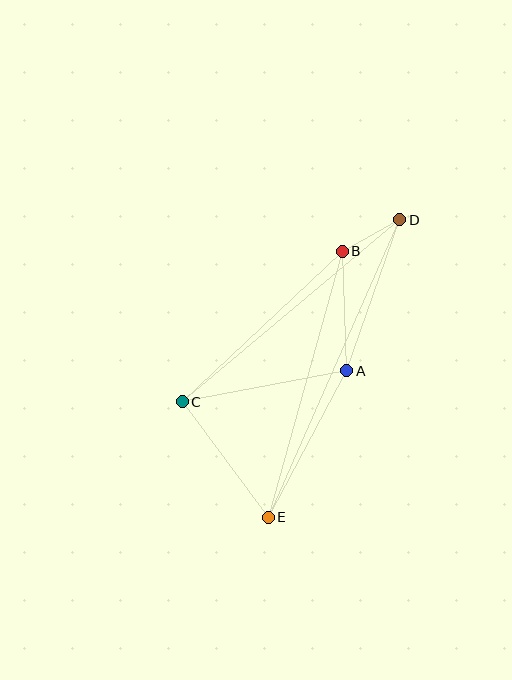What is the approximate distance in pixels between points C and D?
The distance between C and D is approximately 284 pixels.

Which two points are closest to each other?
Points B and D are closest to each other.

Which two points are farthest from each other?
Points D and E are farthest from each other.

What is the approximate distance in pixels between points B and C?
The distance between B and C is approximately 220 pixels.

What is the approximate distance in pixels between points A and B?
The distance between A and B is approximately 120 pixels.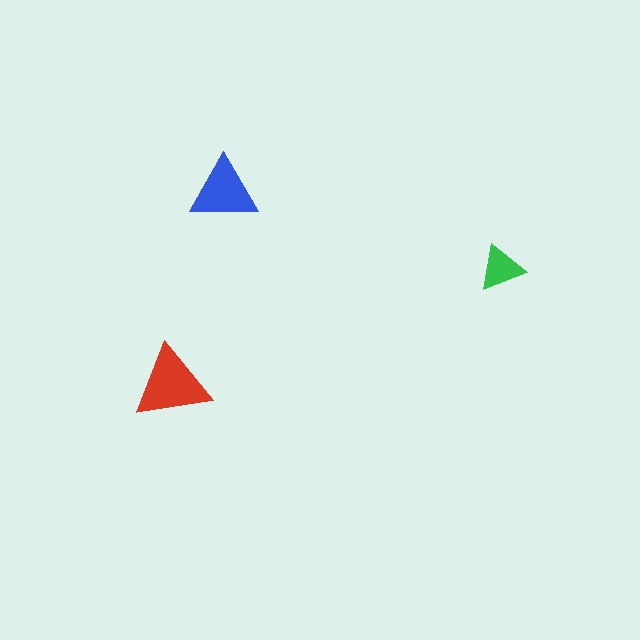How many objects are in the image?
There are 3 objects in the image.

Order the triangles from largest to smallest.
the red one, the blue one, the green one.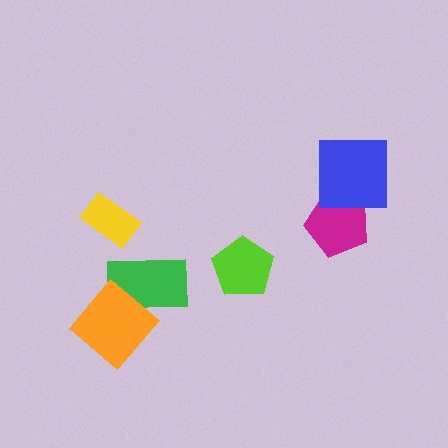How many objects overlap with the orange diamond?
1 object overlaps with the orange diamond.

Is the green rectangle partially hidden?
Yes, it is partially covered by another shape.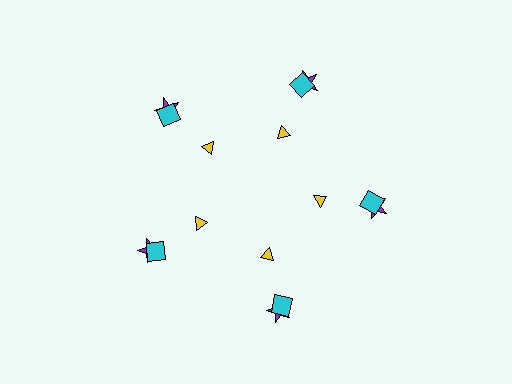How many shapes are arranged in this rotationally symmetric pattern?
There are 15 shapes, arranged in 5 groups of 3.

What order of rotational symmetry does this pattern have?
This pattern has 5-fold rotational symmetry.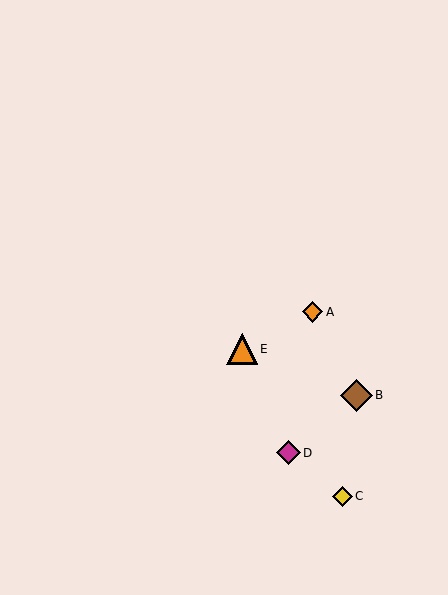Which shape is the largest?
The brown diamond (labeled B) is the largest.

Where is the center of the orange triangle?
The center of the orange triangle is at (242, 349).